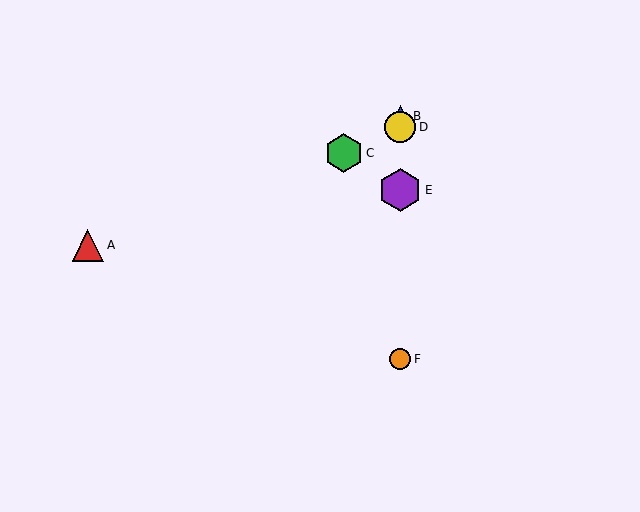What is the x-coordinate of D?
Object D is at x≈400.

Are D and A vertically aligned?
No, D is at x≈400 and A is at x≈88.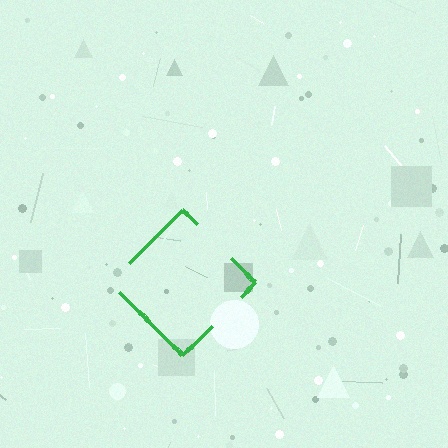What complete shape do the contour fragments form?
The contour fragments form a diamond.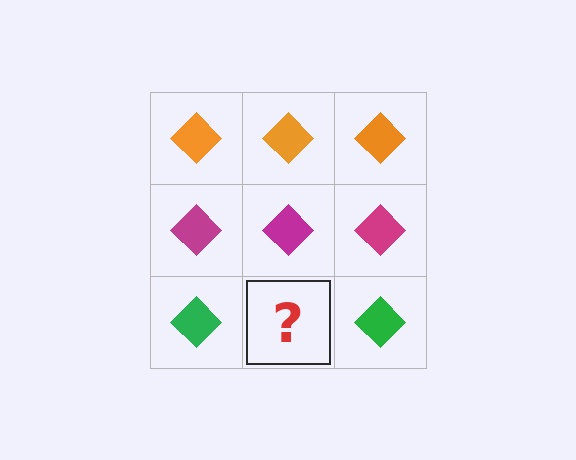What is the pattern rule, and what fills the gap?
The rule is that each row has a consistent color. The gap should be filled with a green diamond.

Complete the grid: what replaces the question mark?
The question mark should be replaced with a green diamond.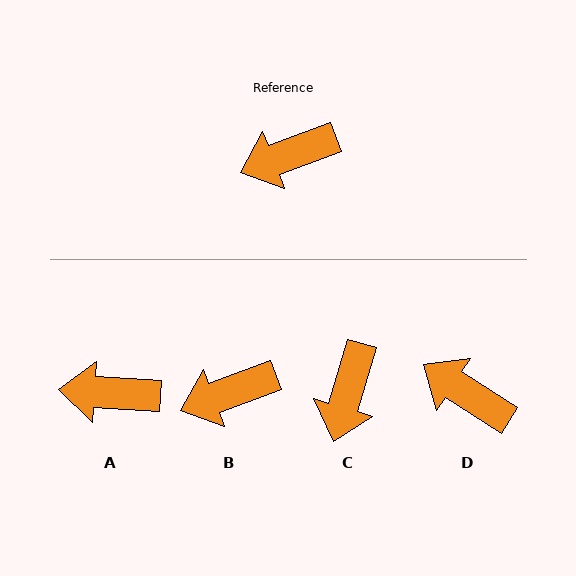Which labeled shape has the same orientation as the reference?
B.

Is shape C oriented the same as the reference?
No, it is off by about 53 degrees.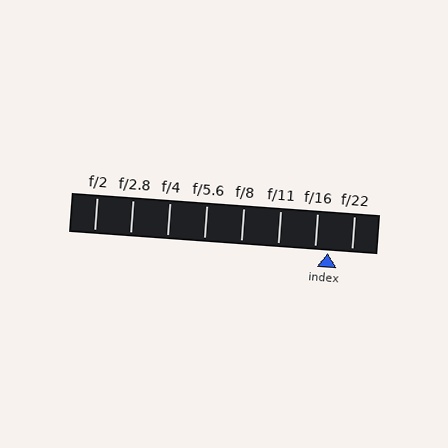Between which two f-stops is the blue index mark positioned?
The index mark is between f/16 and f/22.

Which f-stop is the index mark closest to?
The index mark is closest to f/16.